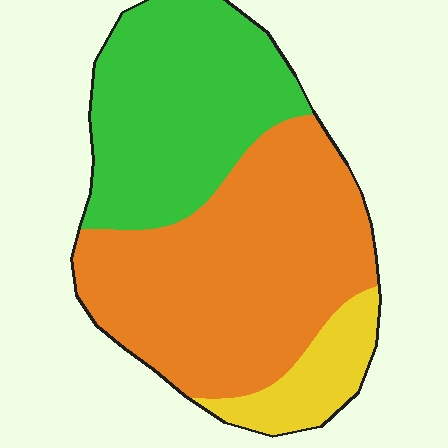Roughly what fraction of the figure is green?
Green covers roughly 35% of the figure.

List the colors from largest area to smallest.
From largest to smallest: orange, green, yellow.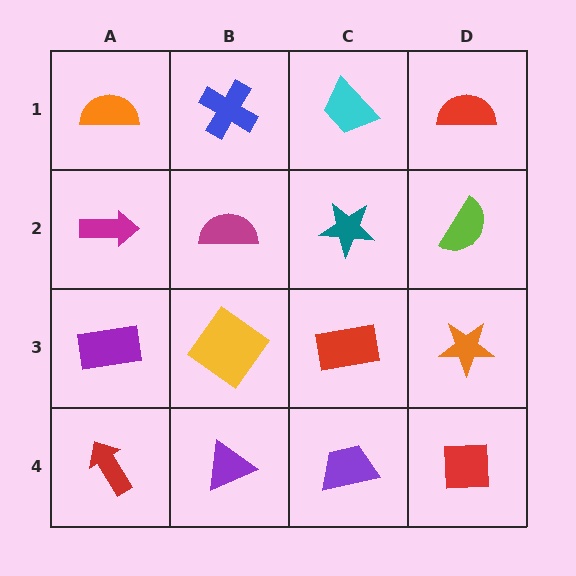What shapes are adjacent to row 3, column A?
A magenta arrow (row 2, column A), a red arrow (row 4, column A), a yellow diamond (row 3, column B).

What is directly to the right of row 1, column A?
A blue cross.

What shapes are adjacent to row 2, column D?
A red semicircle (row 1, column D), an orange star (row 3, column D), a teal star (row 2, column C).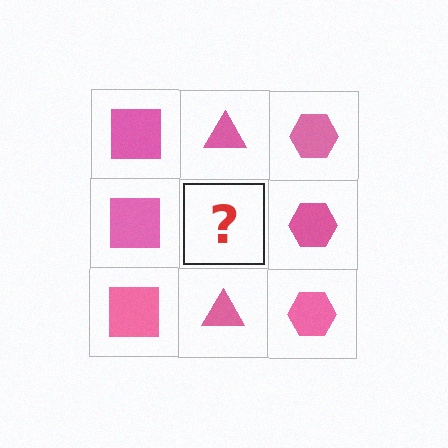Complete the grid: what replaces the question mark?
The question mark should be replaced with a pink triangle.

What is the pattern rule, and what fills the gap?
The rule is that each column has a consistent shape. The gap should be filled with a pink triangle.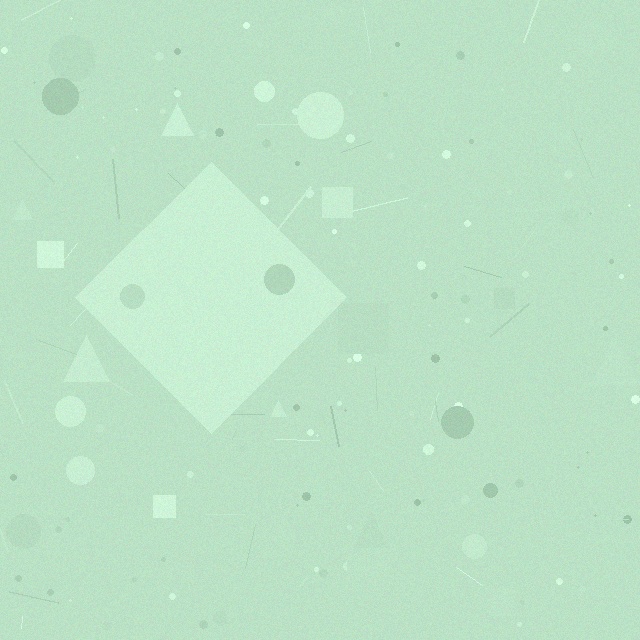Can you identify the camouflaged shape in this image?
The camouflaged shape is a diamond.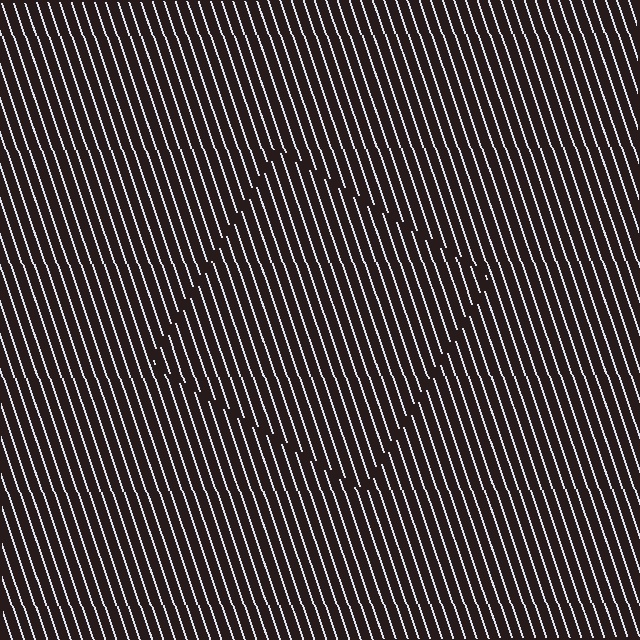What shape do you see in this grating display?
An illusory square. The interior of the shape contains the same grating, shifted by half a period — the contour is defined by the phase discontinuity where line-ends from the inner and outer gratings abut.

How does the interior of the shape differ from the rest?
The interior of the shape contains the same grating, shifted by half a period — the contour is defined by the phase discontinuity where line-ends from the inner and outer gratings abut.